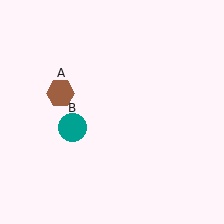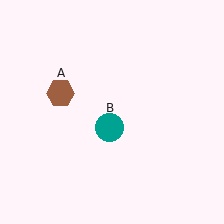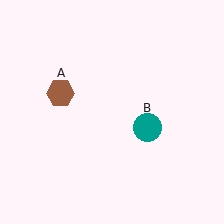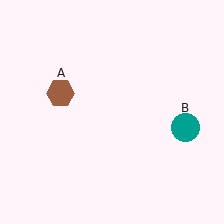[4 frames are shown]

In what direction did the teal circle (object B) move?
The teal circle (object B) moved right.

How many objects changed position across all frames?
1 object changed position: teal circle (object B).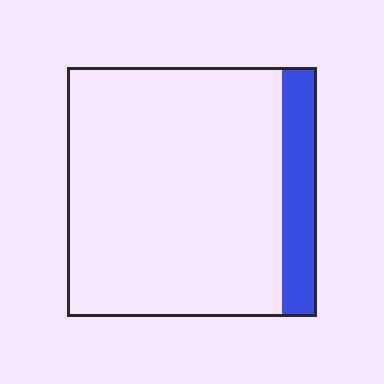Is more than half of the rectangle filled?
No.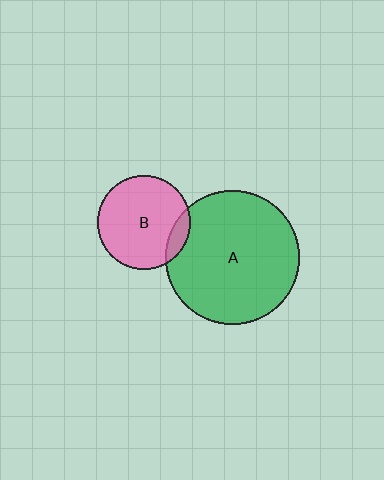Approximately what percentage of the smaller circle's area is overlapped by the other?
Approximately 10%.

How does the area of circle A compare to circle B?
Approximately 2.0 times.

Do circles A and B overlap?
Yes.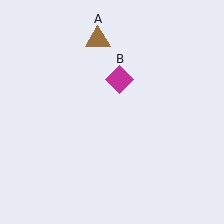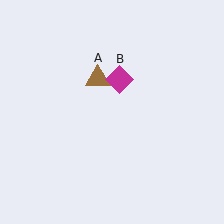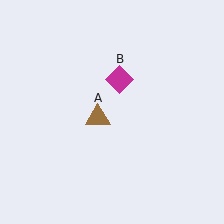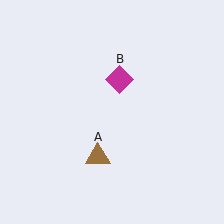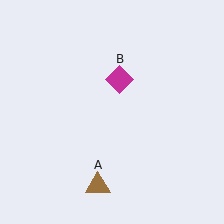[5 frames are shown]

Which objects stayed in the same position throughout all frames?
Magenta diamond (object B) remained stationary.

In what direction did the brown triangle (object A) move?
The brown triangle (object A) moved down.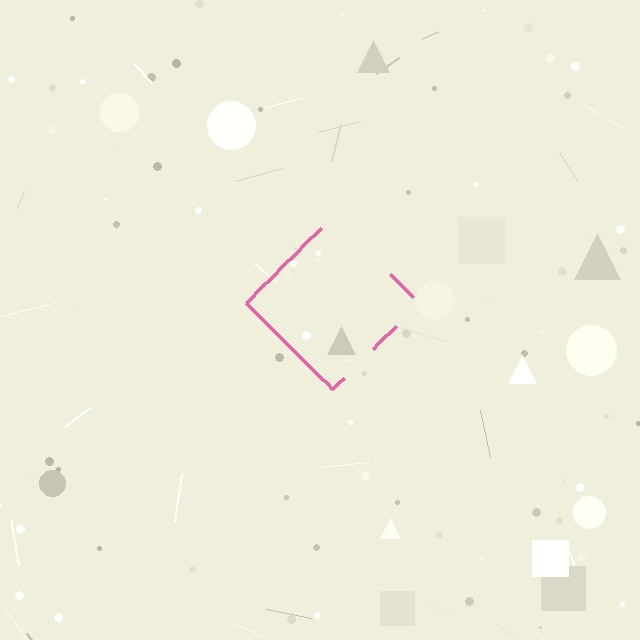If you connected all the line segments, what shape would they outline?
They would outline a diamond.